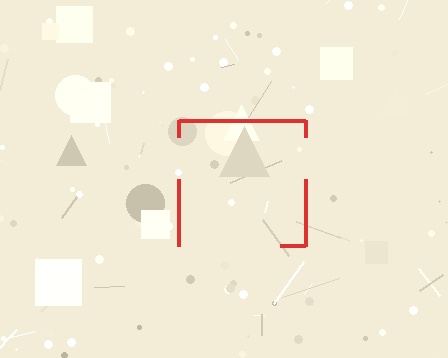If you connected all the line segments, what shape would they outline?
They would outline a square.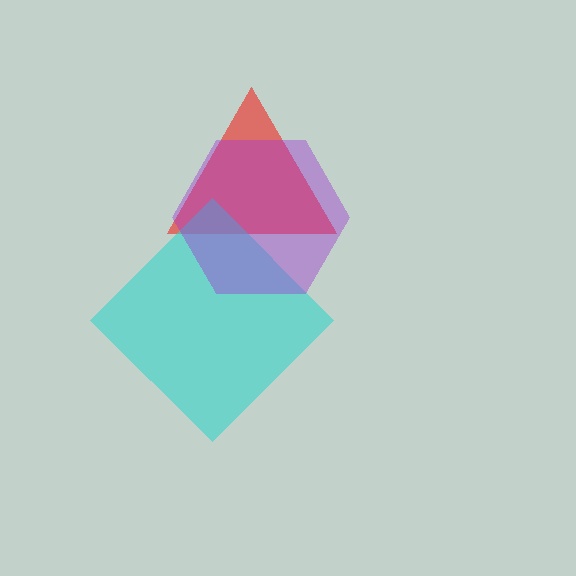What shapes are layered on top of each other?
The layered shapes are: a red triangle, a cyan diamond, a purple hexagon.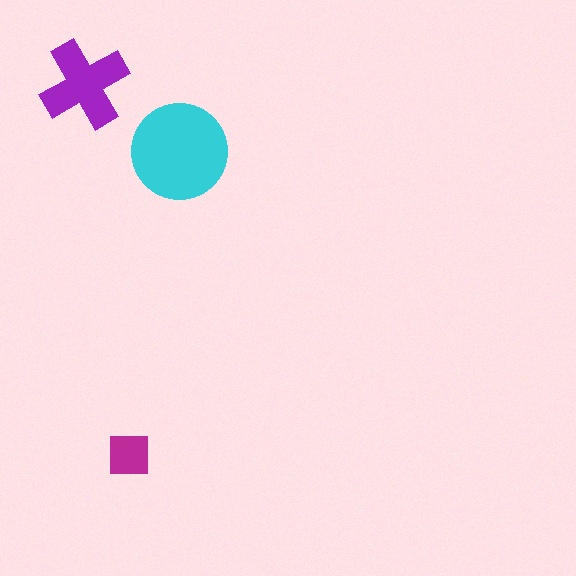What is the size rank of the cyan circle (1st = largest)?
1st.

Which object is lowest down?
The magenta square is bottommost.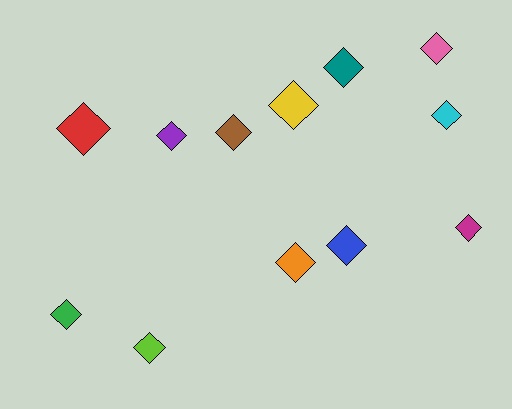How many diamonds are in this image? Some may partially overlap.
There are 12 diamonds.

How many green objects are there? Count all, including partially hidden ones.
There is 1 green object.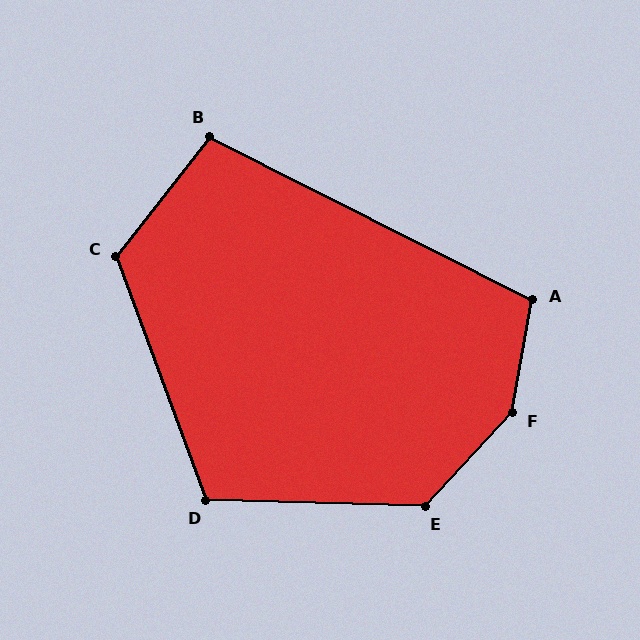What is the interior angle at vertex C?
Approximately 122 degrees (obtuse).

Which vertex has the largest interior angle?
F, at approximately 147 degrees.